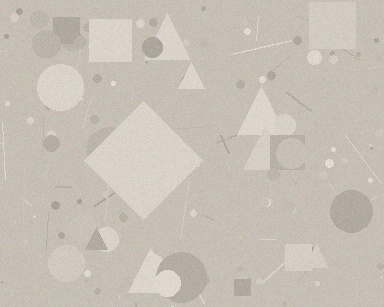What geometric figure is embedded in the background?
A diamond is embedded in the background.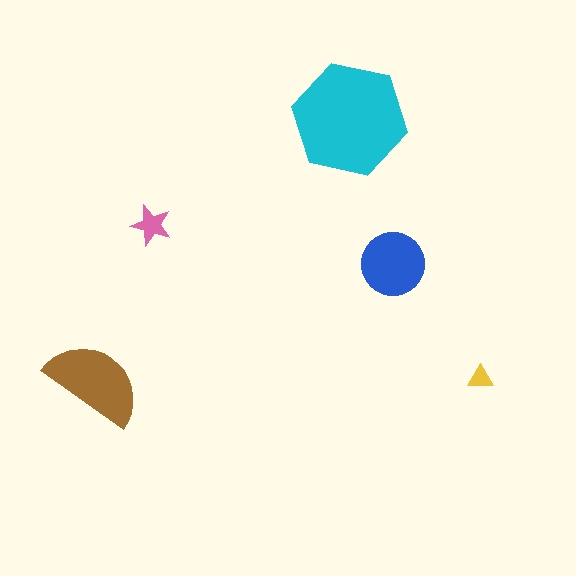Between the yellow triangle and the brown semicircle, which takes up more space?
The brown semicircle.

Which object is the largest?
The cyan hexagon.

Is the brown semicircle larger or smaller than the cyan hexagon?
Smaller.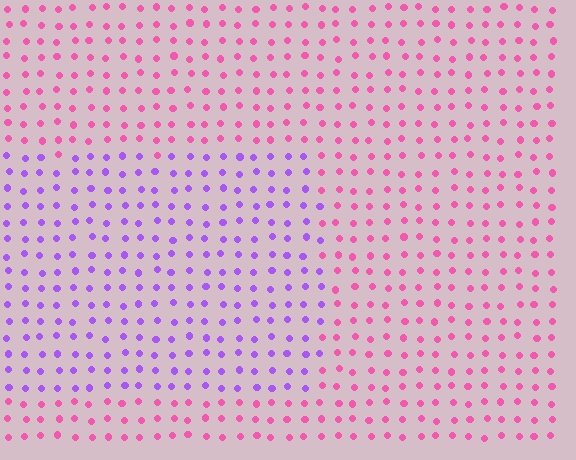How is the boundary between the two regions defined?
The boundary is defined purely by a slight shift in hue (about 55 degrees). Spacing, size, and orientation are identical on both sides.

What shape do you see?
I see a rectangle.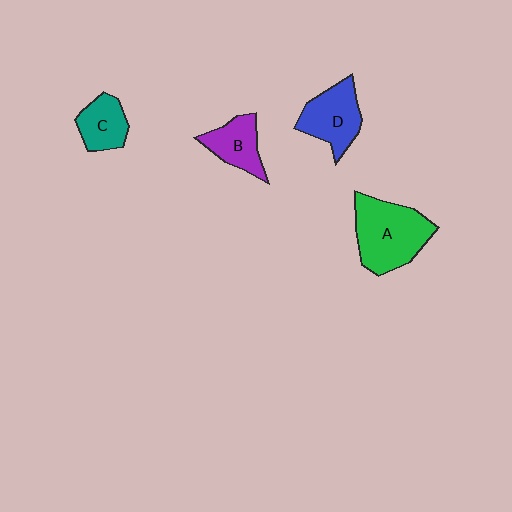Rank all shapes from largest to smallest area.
From largest to smallest: A (green), D (blue), B (purple), C (teal).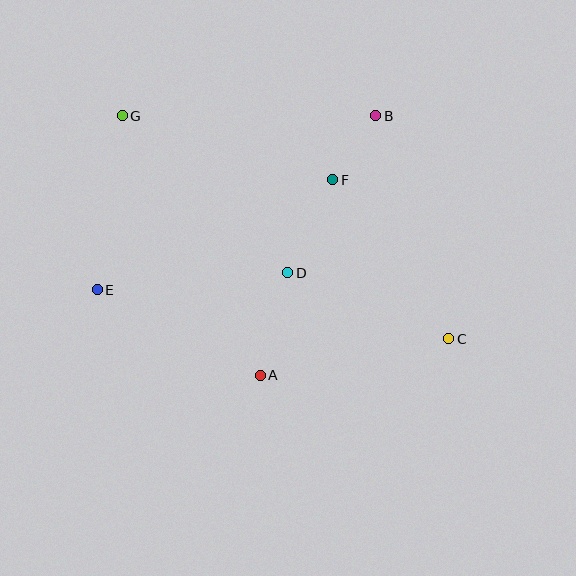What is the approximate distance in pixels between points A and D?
The distance between A and D is approximately 106 pixels.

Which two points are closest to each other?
Points B and F are closest to each other.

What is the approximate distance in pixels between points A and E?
The distance between A and E is approximately 184 pixels.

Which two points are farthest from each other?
Points C and G are farthest from each other.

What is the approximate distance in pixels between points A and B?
The distance between A and B is approximately 284 pixels.